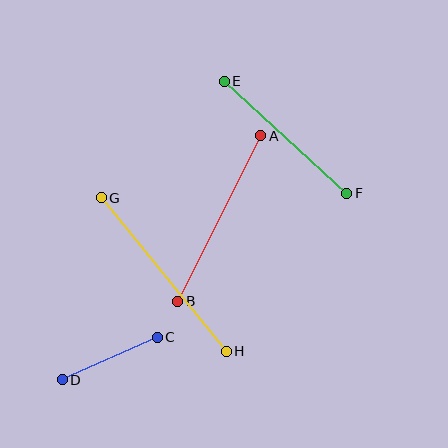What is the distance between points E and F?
The distance is approximately 166 pixels.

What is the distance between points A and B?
The distance is approximately 185 pixels.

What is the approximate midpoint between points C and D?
The midpoint is at approximately (110, 358) pixels.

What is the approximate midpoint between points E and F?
The midpoint is at approximately (285, 137) pixels.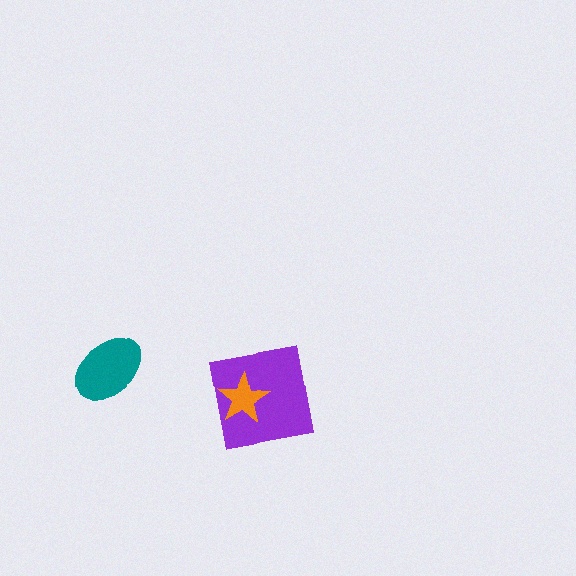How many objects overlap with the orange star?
1 object overlaps with the orange star.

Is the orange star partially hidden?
No, no other shape covers it.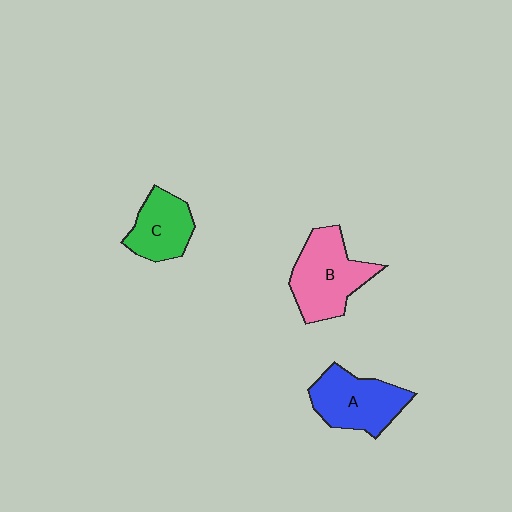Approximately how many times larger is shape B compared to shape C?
Approximately 1.4 times.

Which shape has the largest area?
Shape B (pink).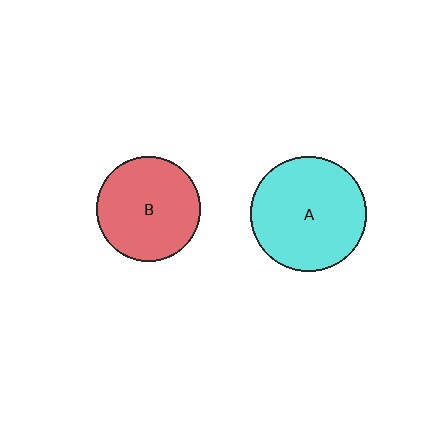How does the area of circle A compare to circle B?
Approximately 1.2 times.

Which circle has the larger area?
Circle A (cyan).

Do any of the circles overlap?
No, none of the circles overlap.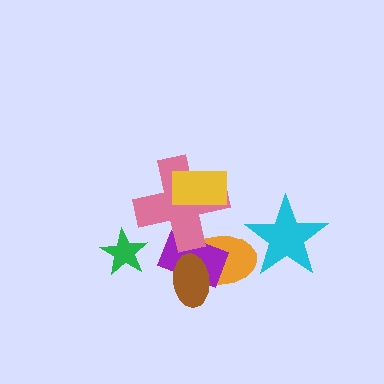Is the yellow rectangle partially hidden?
No, no other shape covers it.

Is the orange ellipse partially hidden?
Yes, it is partially covered by another shape.